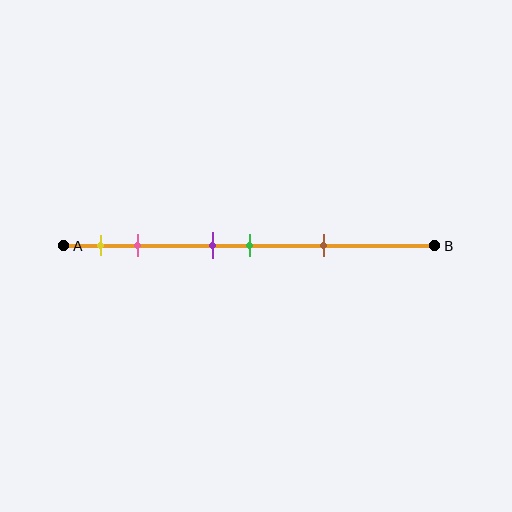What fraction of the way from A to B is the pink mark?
The pink mark is approximately 20% (0.2) of the way from A to B.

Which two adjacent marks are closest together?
The purple and green marks are the closest adjacent pair.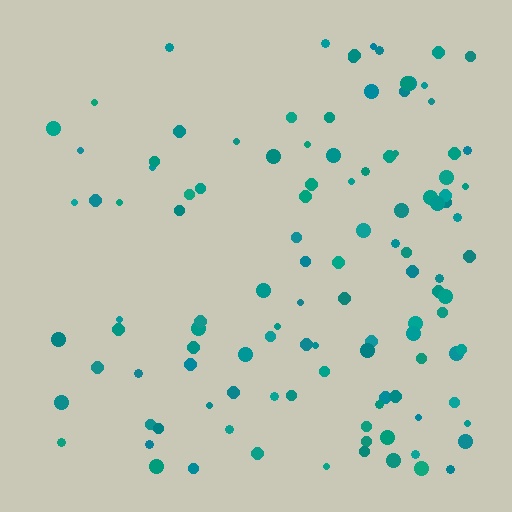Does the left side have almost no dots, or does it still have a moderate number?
Still a moderate number, just noticeably fewer than the right.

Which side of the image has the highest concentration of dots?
The right.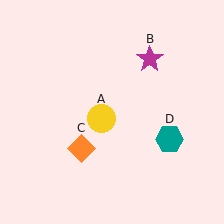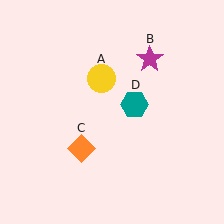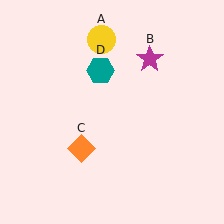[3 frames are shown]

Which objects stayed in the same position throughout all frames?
Magenta star (object B) and orange diamond (object C) remained stationary.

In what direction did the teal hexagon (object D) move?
The teal hexagon (object D) moved up and to the left.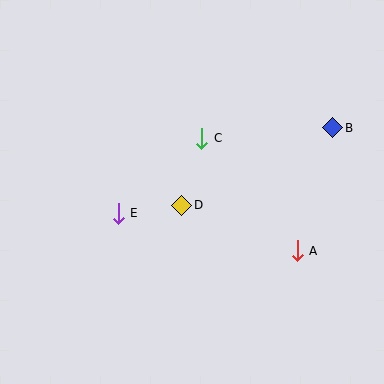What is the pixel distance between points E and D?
The distance between E and D is 64 pixels.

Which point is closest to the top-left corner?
Point E is closest to the top-left corner.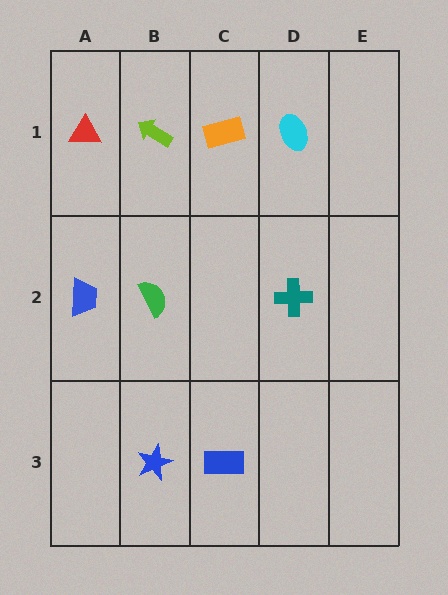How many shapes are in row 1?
4 shapes.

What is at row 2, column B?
A green semicircle.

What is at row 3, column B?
A blue star.